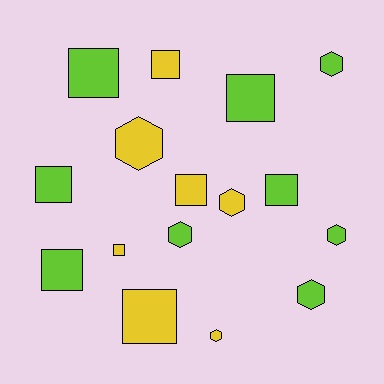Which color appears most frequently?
Lime, with 9 objects.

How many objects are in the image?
There are 16 objects.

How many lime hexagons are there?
There are 4 lime hexagons.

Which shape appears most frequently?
Square, with 9 objects.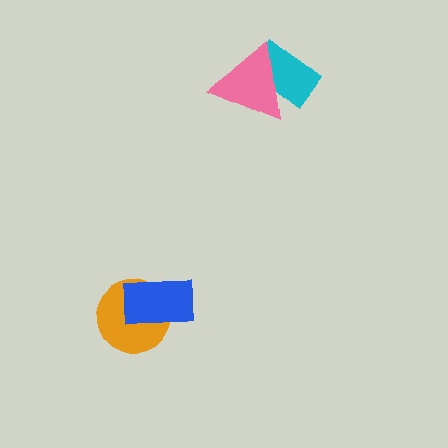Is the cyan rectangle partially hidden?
Yes, it is partially covered by another shape.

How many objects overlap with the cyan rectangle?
1 object overlaps with the cyan rectangle.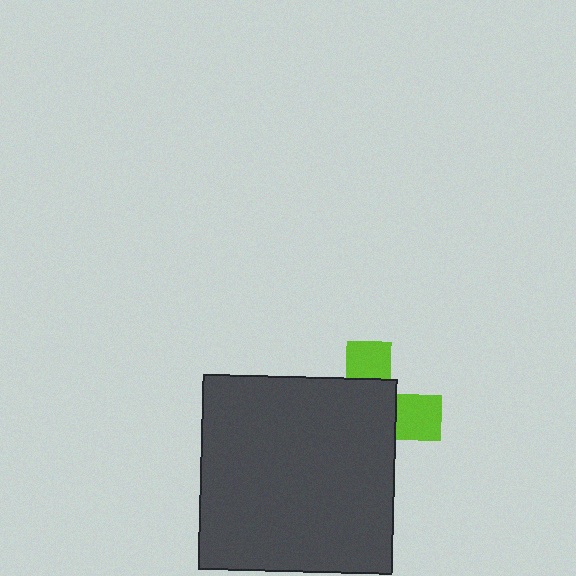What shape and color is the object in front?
The object in front is a dark gray square.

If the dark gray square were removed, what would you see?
You would see the complete lime cross.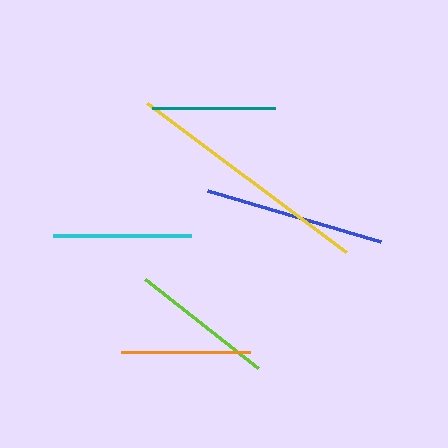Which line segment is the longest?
The yellow line is the longest at approximately 248 pixels.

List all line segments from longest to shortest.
From longest to shortest: yellow, blue, lime, cyan, orange, teal.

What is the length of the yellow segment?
The yellow segment is approximately 248 pixels long.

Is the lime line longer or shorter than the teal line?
The lime line is longer than the teal line.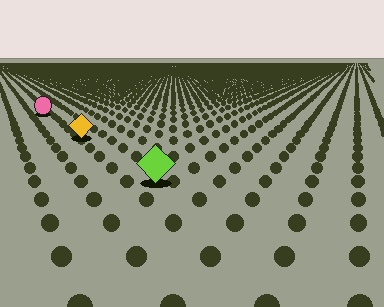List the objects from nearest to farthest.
From nearest to farthest: the lime diamond, the yellow diamond, the pink circle.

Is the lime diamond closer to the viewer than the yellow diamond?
Yes. The lime diamond is closer — you can tell from the texture gradient: the ground texture is coarser near it.